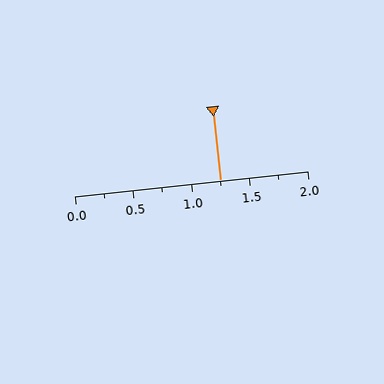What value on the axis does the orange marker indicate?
The marker indicates approximately 1.25.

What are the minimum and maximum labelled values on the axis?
The axis runs from 0.0 to 2.0.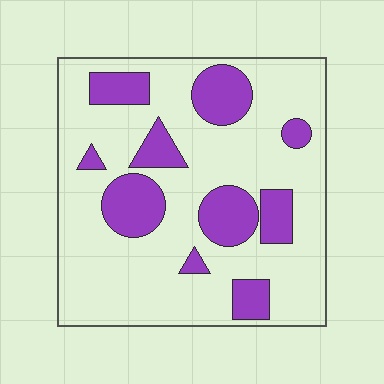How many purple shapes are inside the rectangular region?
10.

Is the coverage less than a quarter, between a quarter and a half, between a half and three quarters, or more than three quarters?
Less than a quarter.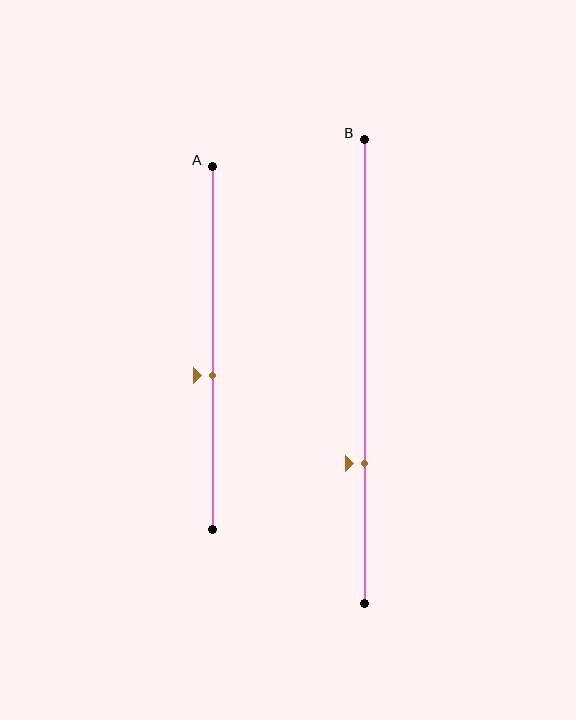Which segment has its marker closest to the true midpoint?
Segment A has its marker closest to the true midpoint.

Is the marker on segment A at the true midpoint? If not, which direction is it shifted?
No, the marker on segment A is shifted downward by about 8% of the segment length.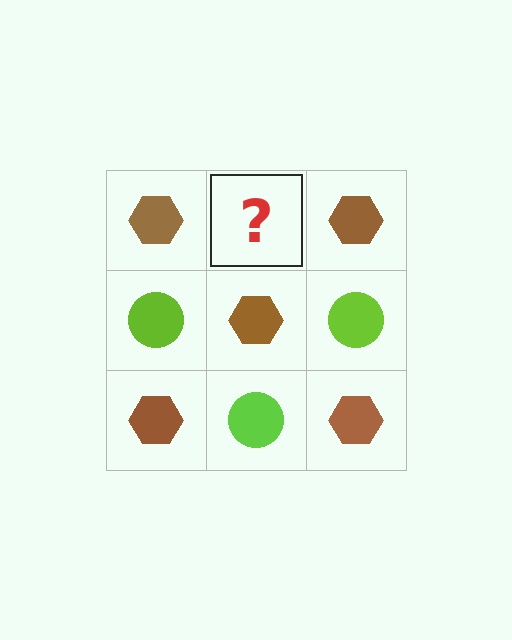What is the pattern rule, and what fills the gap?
The rule is that it alternates brown hexagon and lime circle in a checkerboard pattern. The gap should be filled with a lime circle.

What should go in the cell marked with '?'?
The missing cell should contain a lime circle.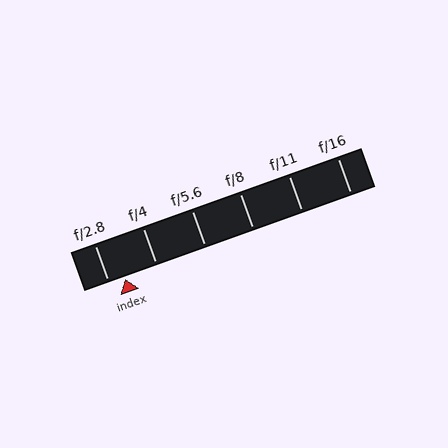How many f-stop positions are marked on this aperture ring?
There are 6 f-stop positions marked.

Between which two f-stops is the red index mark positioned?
The index mark is between f/2.8 and f/4.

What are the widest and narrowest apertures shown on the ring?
The widest aperture shown is f/2.8 and the narrowest is f/16.